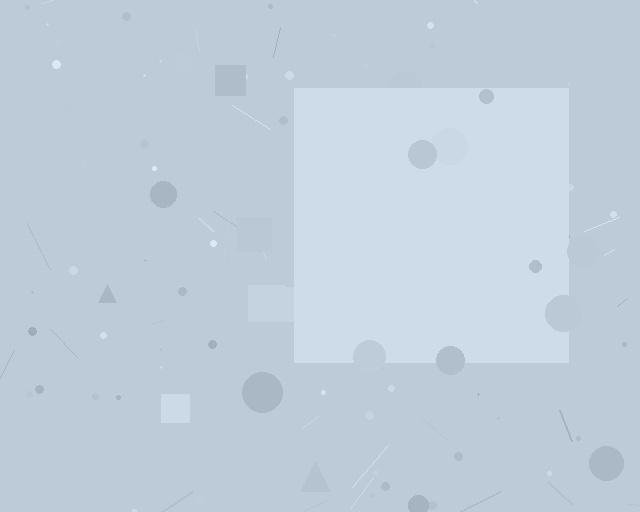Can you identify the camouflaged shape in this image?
The camouflaged shape is a square.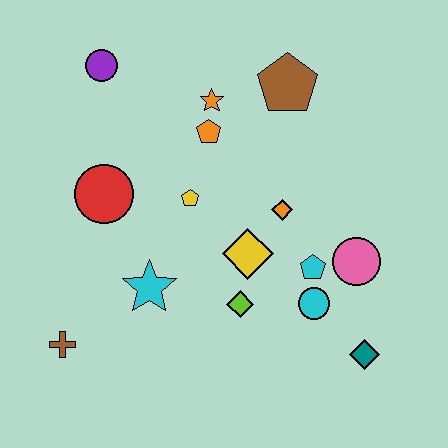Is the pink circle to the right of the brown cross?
Yes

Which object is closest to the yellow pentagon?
The orange pentagon is closest to the yellow pentagon.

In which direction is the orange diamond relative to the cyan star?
The orange diamond is to the right of the cyan star.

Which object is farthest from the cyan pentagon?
The purple circle is farthest from the cyan pentagon.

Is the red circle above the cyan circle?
Yes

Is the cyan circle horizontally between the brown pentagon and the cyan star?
No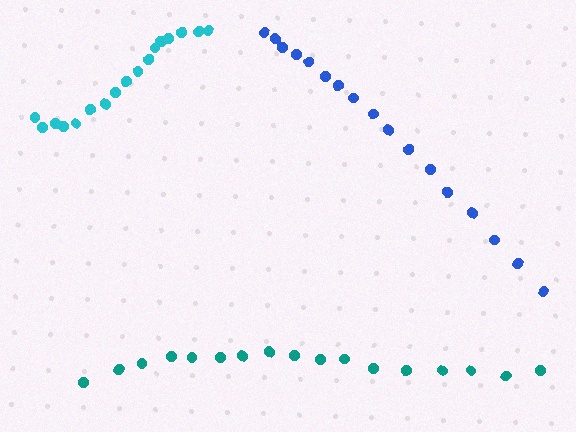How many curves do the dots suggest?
There are 3 distinct paths.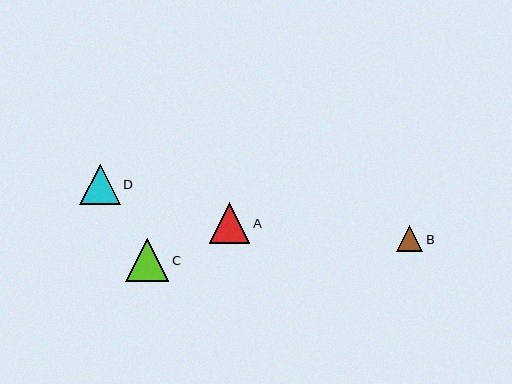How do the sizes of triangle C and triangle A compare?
Triangle C and triangle A are approximately the same size.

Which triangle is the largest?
Triangle C is the largest with a size of approximately 43 pixels.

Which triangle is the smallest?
Triangle B is the smallest with a size of approximately 26 pixels.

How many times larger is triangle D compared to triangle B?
Triangle D is approximately 1.6 times the size of triangle B.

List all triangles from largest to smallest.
From largest to smallest: C, A, D, B.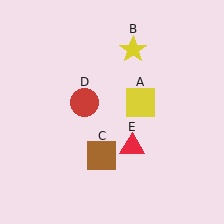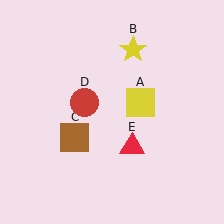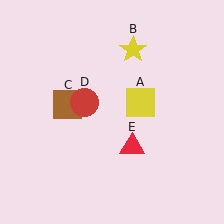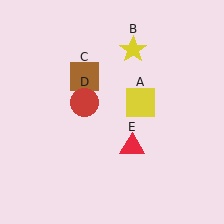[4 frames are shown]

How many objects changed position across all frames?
1 object changed position: brown square (object C).